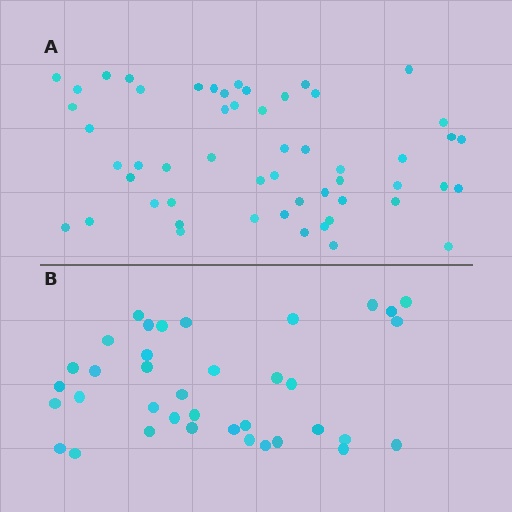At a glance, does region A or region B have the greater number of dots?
Region A (the top region) has more dots.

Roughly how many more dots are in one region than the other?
Region A has approximately 15 more dots than region B.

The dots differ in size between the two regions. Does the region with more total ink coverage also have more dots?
No. Region B has more total ink coverage because its dots are larger, but region A actually contains more individual dots. Total area can be misleading — the number of items is what matters here.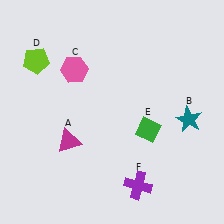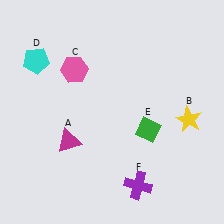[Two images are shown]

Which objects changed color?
B changed from teal to yellow. D changed from lime to cyan.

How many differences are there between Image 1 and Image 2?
There are 2 differences between the two images.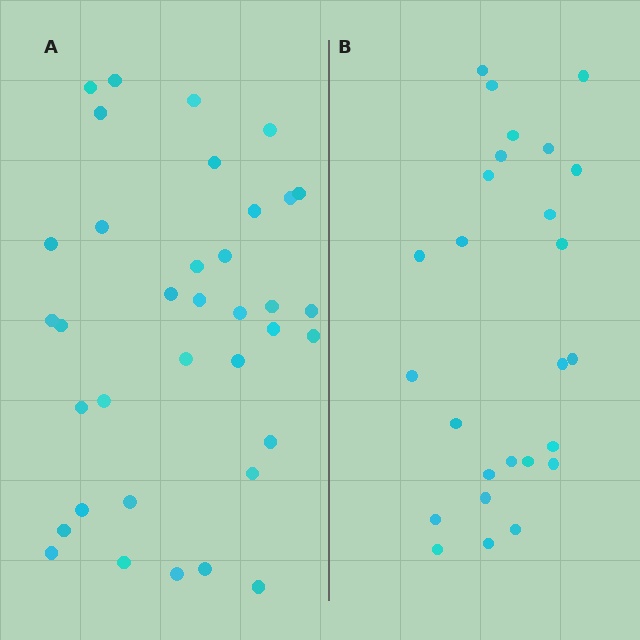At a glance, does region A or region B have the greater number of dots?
Region A (the left region) has more dots.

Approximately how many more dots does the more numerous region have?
Region A has roughly 10 or so more dots than region B.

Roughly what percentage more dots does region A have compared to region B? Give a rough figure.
About 40% more.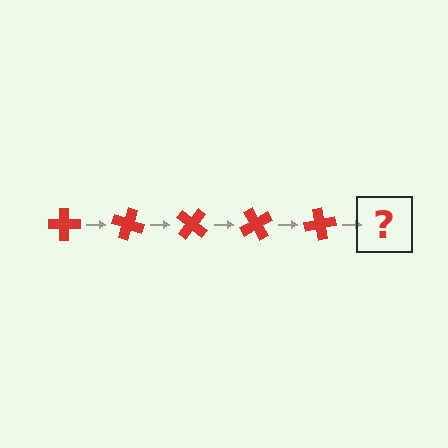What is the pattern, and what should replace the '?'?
The pattern is that the cross rotates 20 degrees each step. The '?' should be a red cross rotated 100 degrees.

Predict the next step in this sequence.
The next step is a red cross rotated 100 degrees.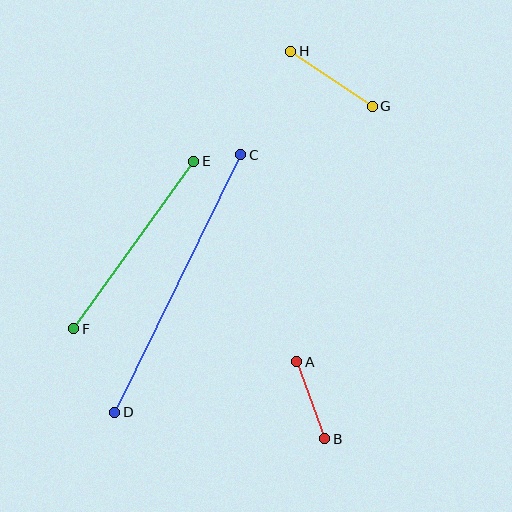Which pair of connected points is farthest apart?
Points C and D are farthest apart.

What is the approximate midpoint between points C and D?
The midpoint is at approximately (178, 284) pixels.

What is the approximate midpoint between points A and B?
The midpoint is at approximately (311, 400) pixels.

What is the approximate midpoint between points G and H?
The midpoint is at approximately (331, 79) pixels.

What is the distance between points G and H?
The distance is approximately 99 pixels.